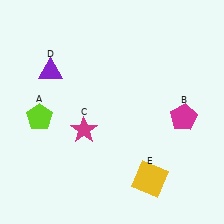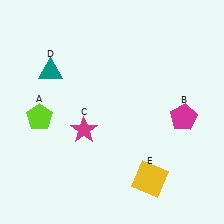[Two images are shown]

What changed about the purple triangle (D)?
In Image 1, D is purple. In Image 2, it changed to teal.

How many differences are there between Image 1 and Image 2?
There is 1 difference between the two images.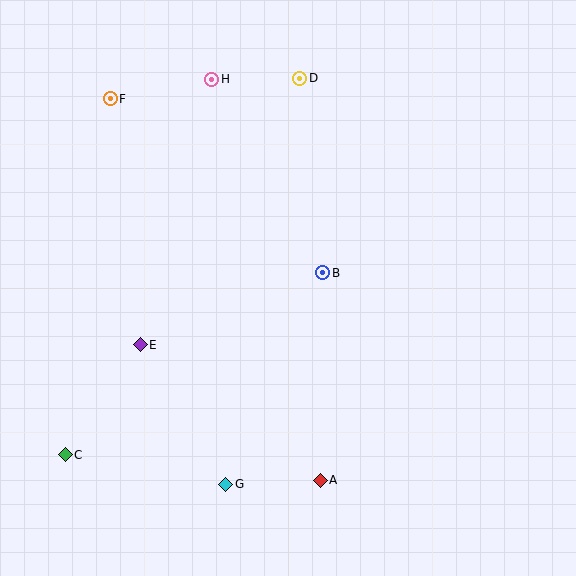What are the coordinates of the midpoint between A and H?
The midpoint between A and H is at (266, 280).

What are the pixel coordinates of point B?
Point B is at (323, 273).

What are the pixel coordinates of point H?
Point H is at (212, 79).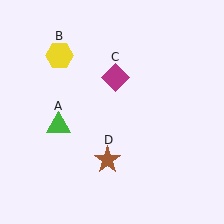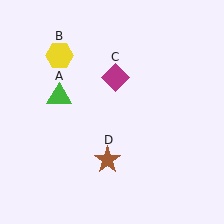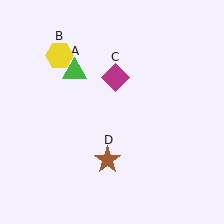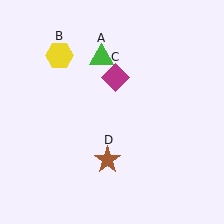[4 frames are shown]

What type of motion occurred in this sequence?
The green triangle (object A) rotated clockwise around the center of the scene.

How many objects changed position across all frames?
1 object changed position: green triangle (object A).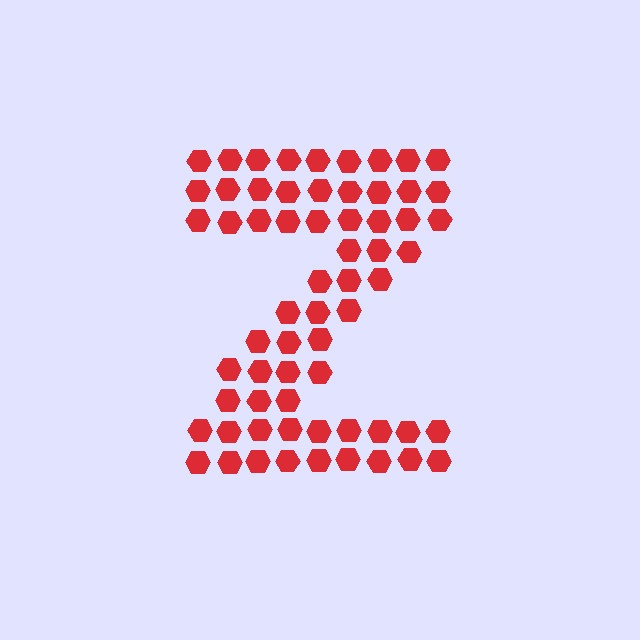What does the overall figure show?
The overall figure shows the letter Z.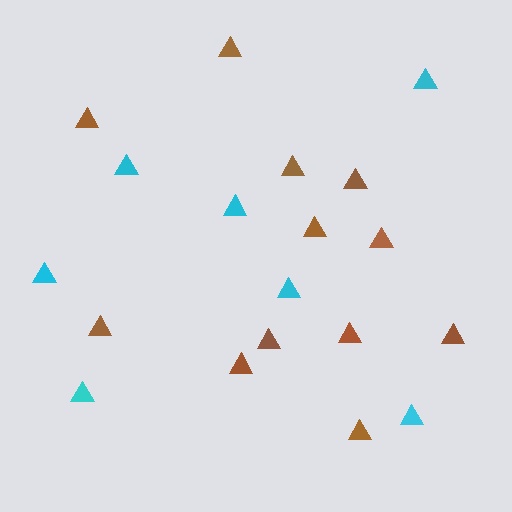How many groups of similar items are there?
There are 2 groups: one group of brown triangles (12) and one group of cyan triangles (7).